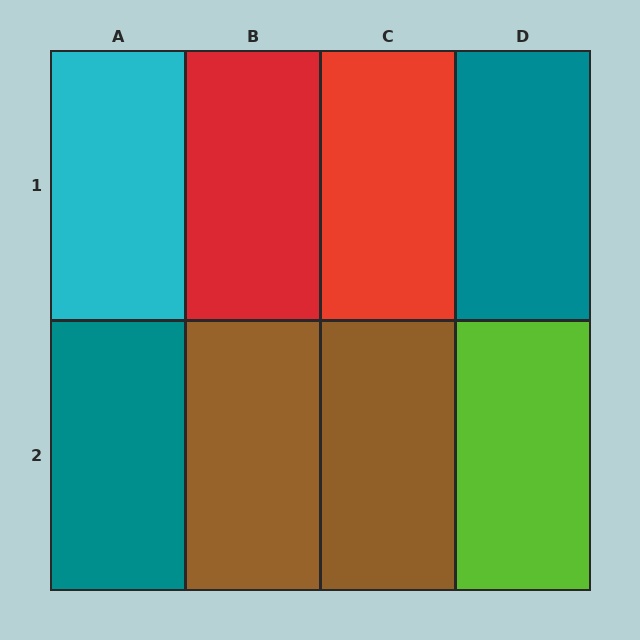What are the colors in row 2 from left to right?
Teal, brown, brown, lime.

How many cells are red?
2 cells are red.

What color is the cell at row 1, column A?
Cyan.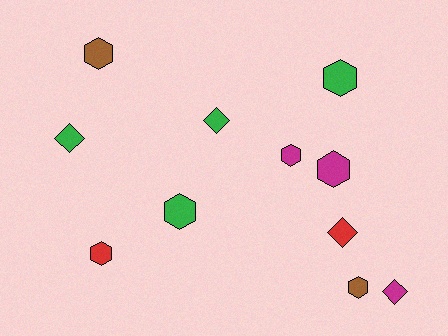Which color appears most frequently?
Green, with 4 objects.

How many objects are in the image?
There are 11 objects.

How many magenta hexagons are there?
There are 2 magenta hexagons.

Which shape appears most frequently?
Hexagon, with 7 objects.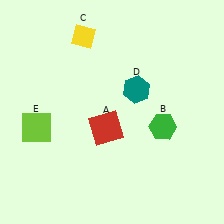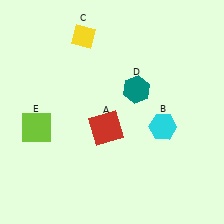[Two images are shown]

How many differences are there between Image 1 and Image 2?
There is 1 difference between the two images.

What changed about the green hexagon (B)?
In Image 1, B is green. In Image 2, it changed to cyan.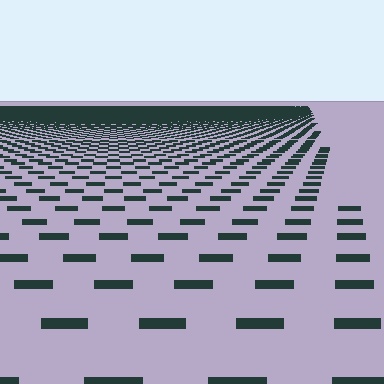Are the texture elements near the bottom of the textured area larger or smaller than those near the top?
Larger. Near the bottom, elements are closer to the viewer and appear at a bigger on-screen size.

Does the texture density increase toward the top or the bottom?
Density increases toward the top.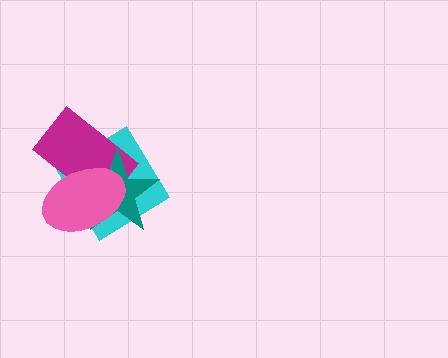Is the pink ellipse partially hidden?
No, no other shape covers it.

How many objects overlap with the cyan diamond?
3 objects overlap with the cyan diamond.